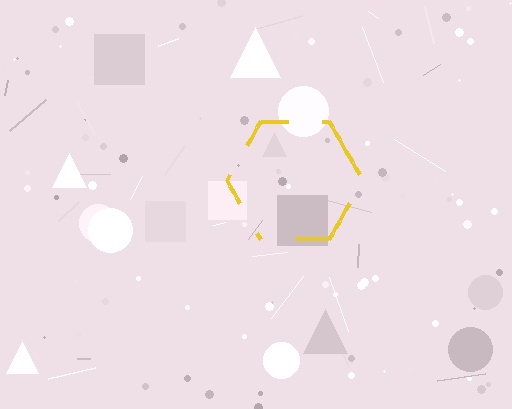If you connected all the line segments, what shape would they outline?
They would outline a hexagon.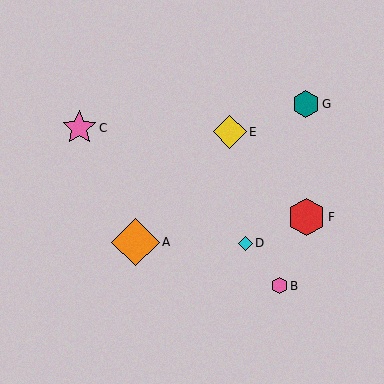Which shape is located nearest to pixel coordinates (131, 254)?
The orange diamond (labeled A) at (135, 242) is nearest to that location.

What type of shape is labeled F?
Shape F is a red hexagon.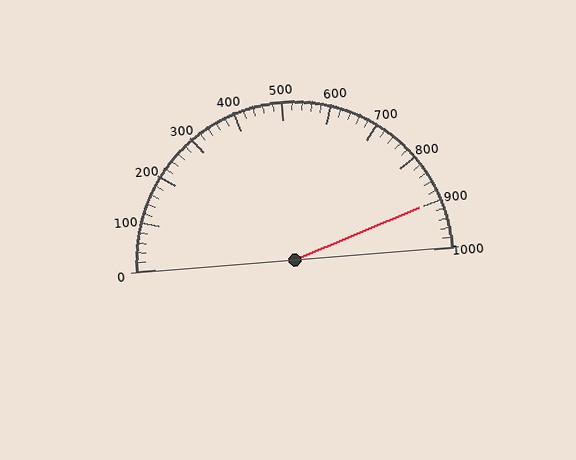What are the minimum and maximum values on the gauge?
The gauge ranges from 0 to 1000.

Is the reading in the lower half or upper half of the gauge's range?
The reading is in the upper half of the range (0 to 1000).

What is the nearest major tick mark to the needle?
The nearest major tick mark is 900.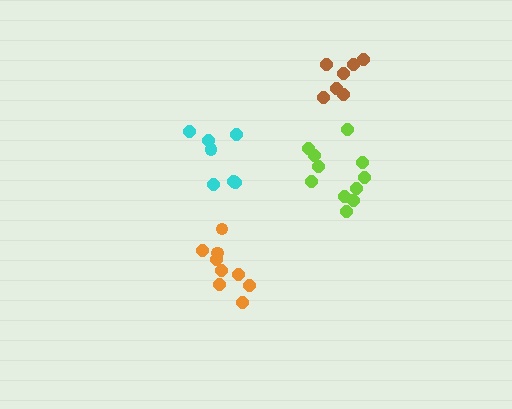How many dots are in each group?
Group 1: 9 dots, Group 2: 7 dots, Group 3: 11 dots, Group 4: 7 dots (34 total).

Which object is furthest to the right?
The lime cluster is rightmost.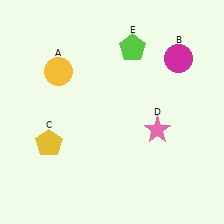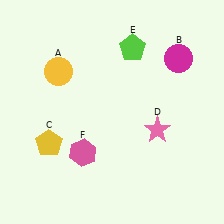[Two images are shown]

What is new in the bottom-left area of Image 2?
A pink hexagon (F) was added in the bottom-left area of Image 2.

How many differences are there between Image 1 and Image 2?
There is 1 difference between the two images.